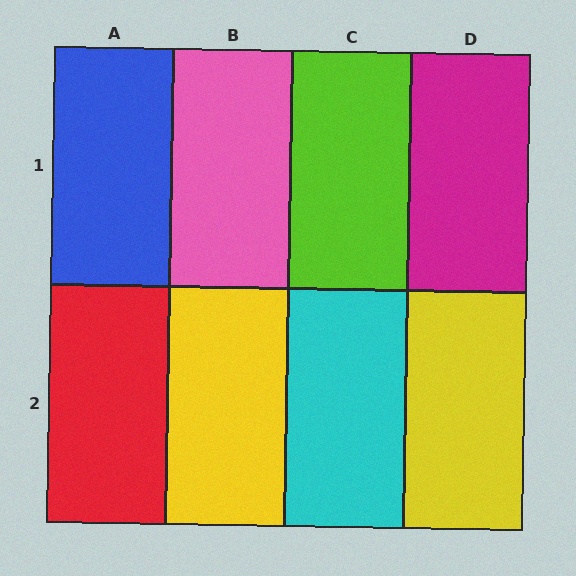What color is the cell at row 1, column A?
Blue.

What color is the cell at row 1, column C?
Lime.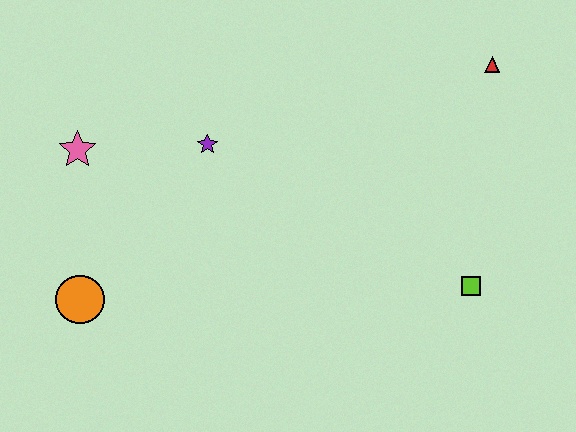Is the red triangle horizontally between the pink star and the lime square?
No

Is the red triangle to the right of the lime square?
Yes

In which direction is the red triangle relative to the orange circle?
The red triangle is to the right of the orange circle.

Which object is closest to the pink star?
The purple star is closest to the pink star.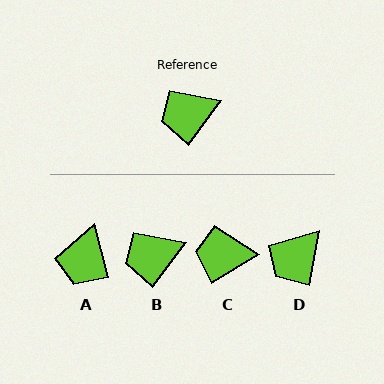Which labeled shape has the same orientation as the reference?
B.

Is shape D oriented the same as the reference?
No, it is off by about 27 degrees.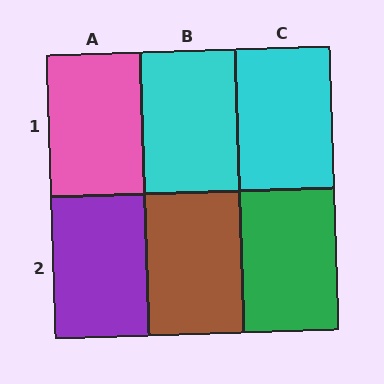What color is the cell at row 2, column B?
Brown.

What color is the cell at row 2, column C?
Green.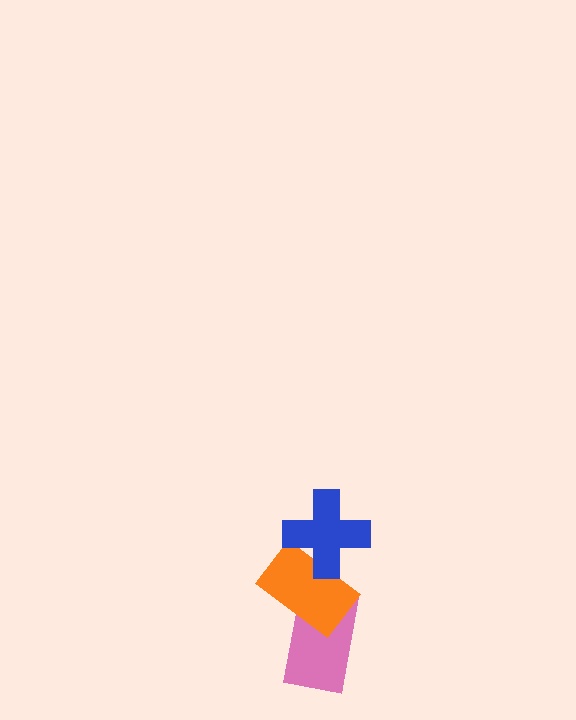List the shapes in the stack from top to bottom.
From top to bottom: the blue cross, the orange rectangle, the pink rectangle.